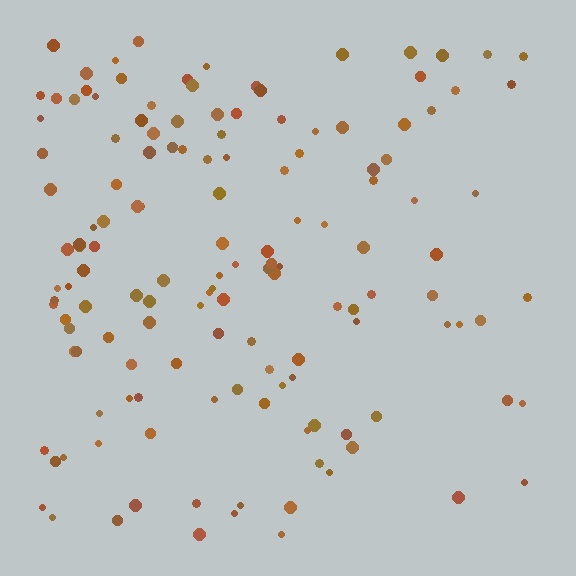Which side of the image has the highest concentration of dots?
The left.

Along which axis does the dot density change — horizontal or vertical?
Horizontal.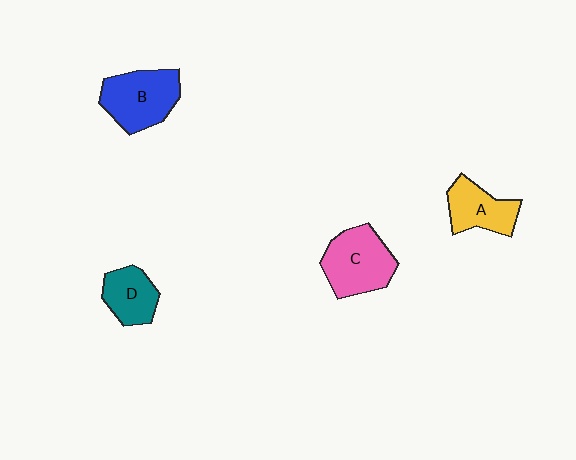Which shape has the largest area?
Shape C (pink).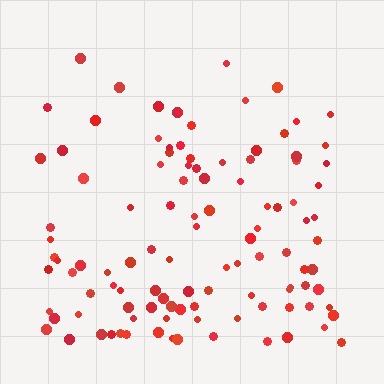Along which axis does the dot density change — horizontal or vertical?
Vertical.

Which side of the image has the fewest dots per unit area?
The top.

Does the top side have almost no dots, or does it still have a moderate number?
Still a moderate number, just noticeably fewer than the bottom.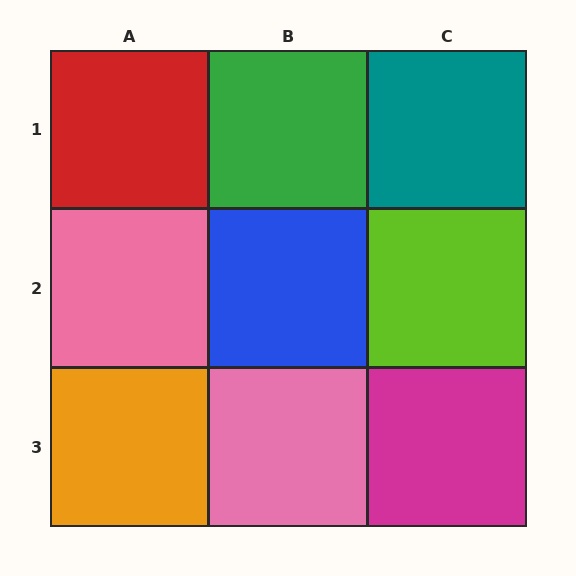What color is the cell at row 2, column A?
Pink.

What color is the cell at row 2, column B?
Blue.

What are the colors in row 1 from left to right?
Red, green, teal.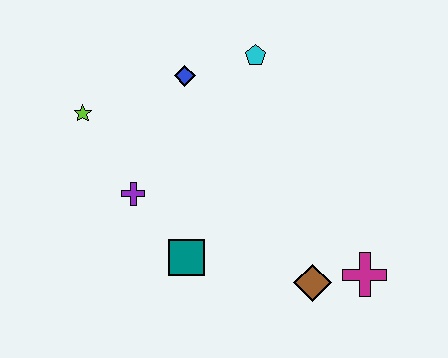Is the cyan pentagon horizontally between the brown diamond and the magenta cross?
No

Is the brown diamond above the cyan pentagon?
No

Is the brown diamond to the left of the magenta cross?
Yes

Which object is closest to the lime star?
The purple cross is closest to the lime star.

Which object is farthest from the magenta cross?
The lime star is farthest from the magenta cross.